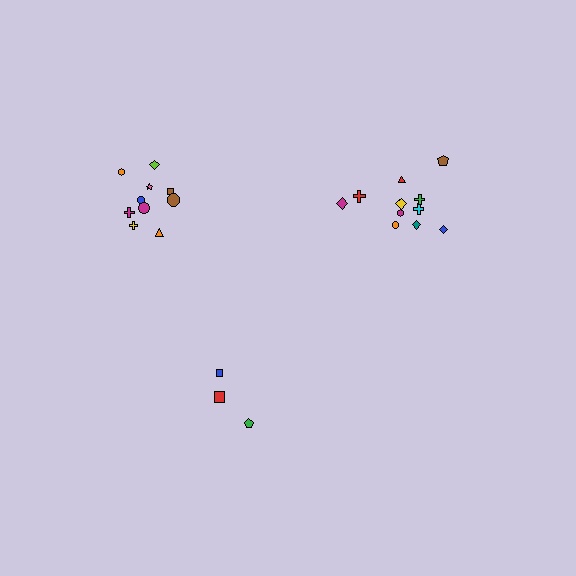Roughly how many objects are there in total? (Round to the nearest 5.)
Roughly 25 objects in total.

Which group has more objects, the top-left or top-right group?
The top-right group.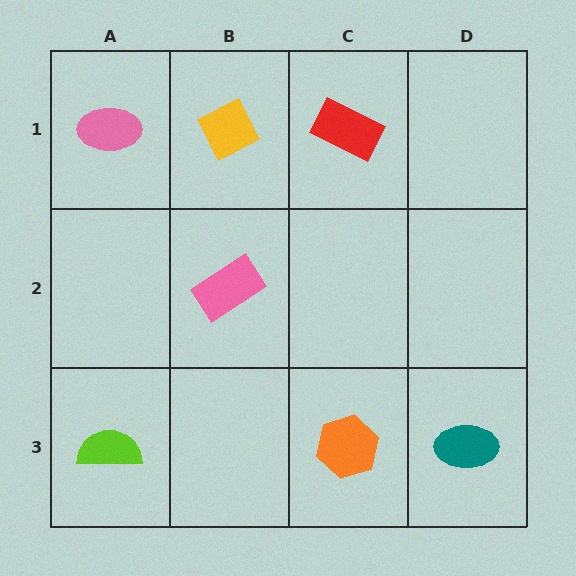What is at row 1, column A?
A pink ellipse.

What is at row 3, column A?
A lime semicircle.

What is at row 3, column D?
A teal ellipse.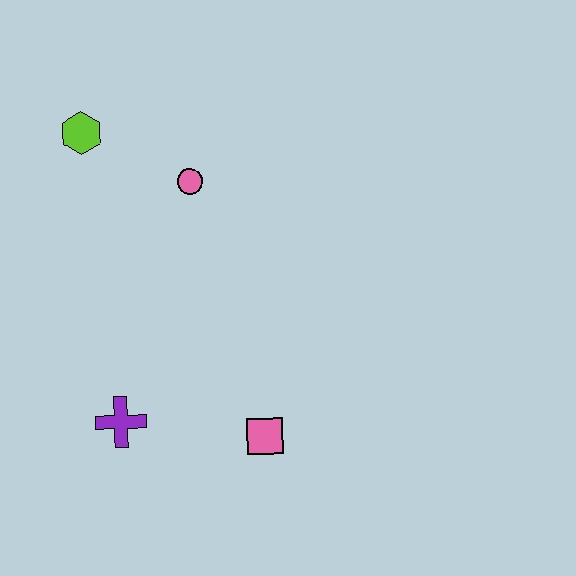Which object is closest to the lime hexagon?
The pink circle is closest to the lime hexagon.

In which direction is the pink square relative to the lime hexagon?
The pink square is below the lime hexagon.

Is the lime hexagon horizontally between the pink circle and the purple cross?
No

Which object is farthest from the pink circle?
The pink square is farthest from the pink circle.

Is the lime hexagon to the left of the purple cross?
Yes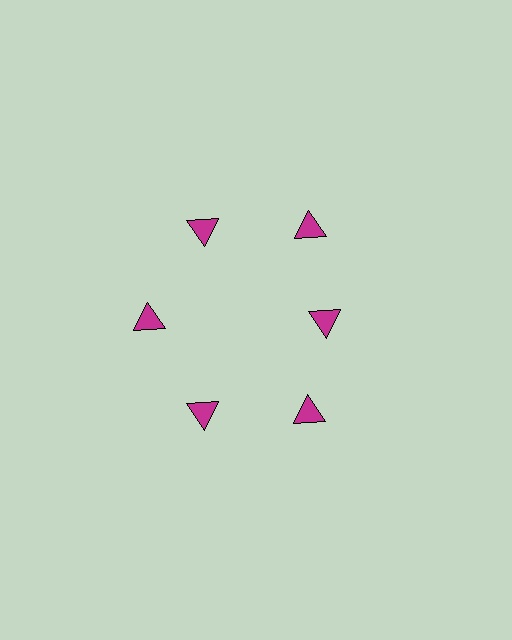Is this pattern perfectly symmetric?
No. The 6 magenta triangles are arranged in a ring, but one element near the 3 o'clock position is pulled inward toward the center, breaking the 6-fold rotational symmetry.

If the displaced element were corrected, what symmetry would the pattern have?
It would have 6-fold rotational symmetry — the pattern would map onto itself every 60 degrees.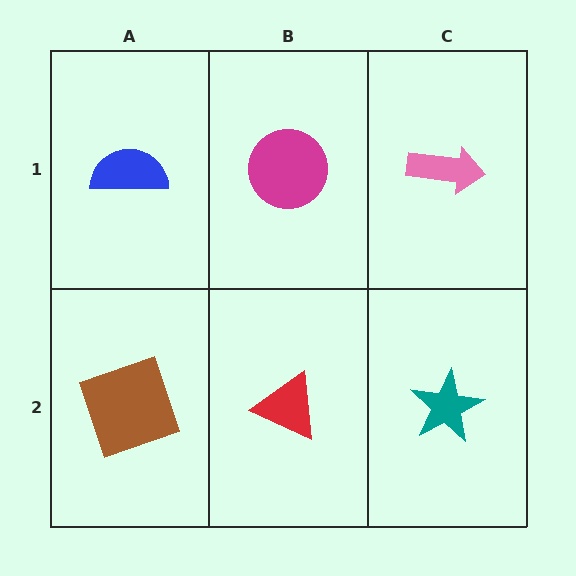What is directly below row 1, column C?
A teal star.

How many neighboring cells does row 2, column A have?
2.